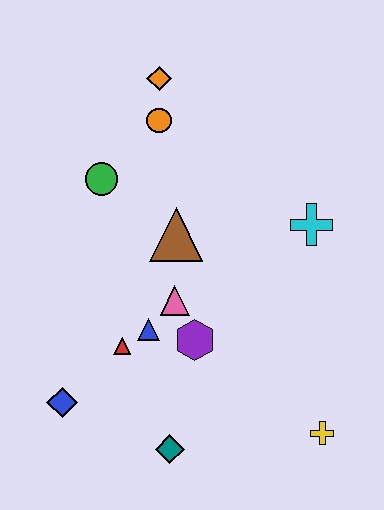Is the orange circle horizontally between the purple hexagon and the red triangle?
Yes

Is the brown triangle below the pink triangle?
No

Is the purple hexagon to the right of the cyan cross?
No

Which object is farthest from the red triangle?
The orange diamond is farthest from the red triangle.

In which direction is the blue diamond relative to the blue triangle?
The blue diamond is to the left of the blue triangle.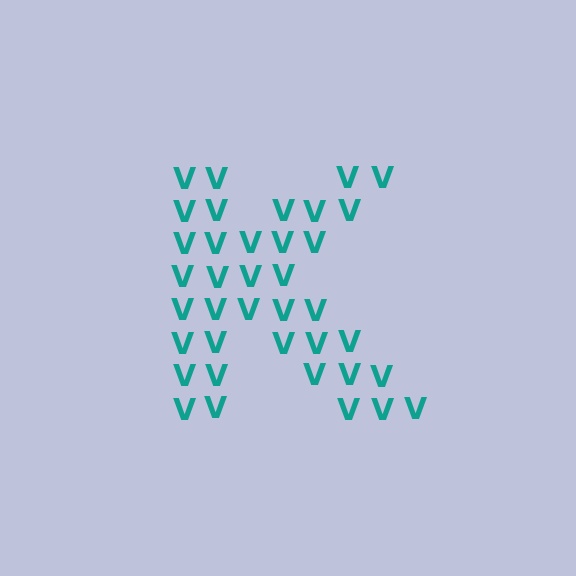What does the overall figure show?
The overall figure shows the letter K.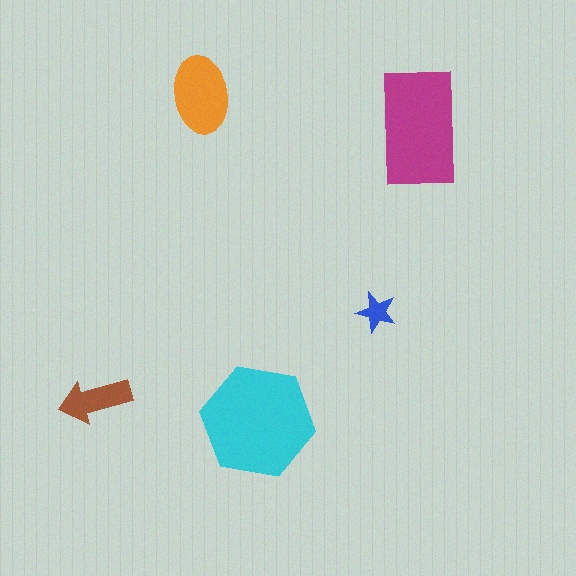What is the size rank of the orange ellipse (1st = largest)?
3rd.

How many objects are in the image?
There are 5 objects in the image.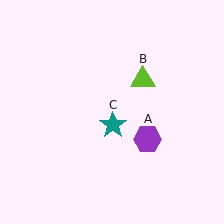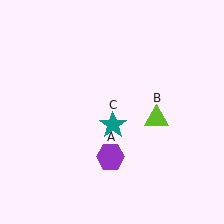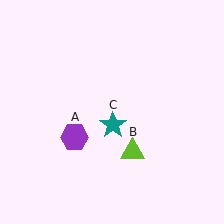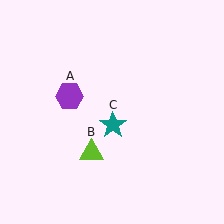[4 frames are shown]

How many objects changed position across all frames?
2 objects changed position: purple hexagon (object A), lime triangle (object B).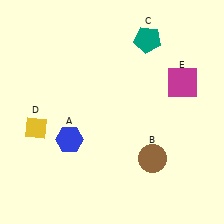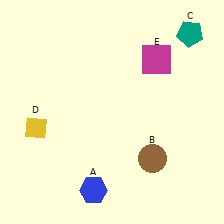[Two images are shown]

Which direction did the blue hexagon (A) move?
The blue hexagon (A) moved down.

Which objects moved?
The objects that moved are: the blue hexagon (A), the teal pentagon (C), the magenta square (E).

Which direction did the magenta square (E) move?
The magenta square (E) moved left.